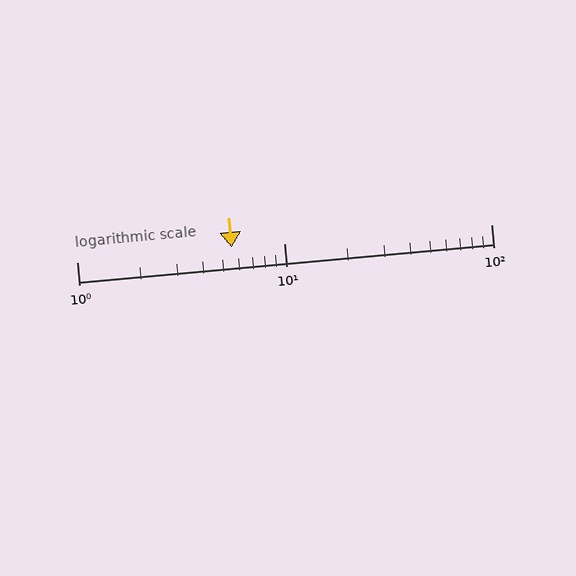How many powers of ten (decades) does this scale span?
The scale spans 2 decades, from 1 to 100.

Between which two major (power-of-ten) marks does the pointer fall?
The pointer is between 1 and 10.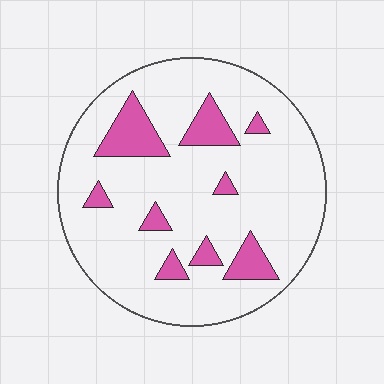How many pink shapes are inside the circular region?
9.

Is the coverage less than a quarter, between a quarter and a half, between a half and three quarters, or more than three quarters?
Less than a quarter.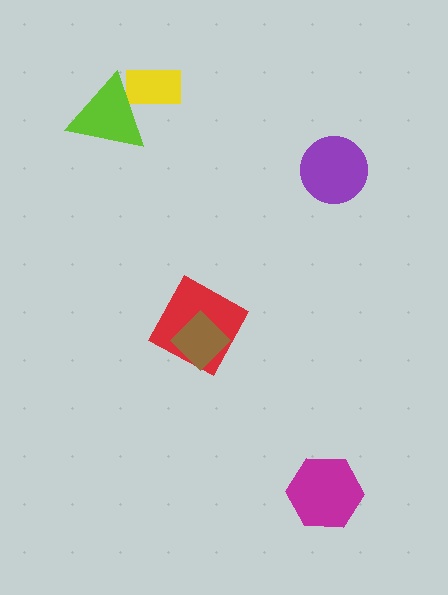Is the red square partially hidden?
Yes, it is partially covered by another shape.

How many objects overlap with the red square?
1 object overlaps with the red square.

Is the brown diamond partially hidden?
No, no other shape covers it.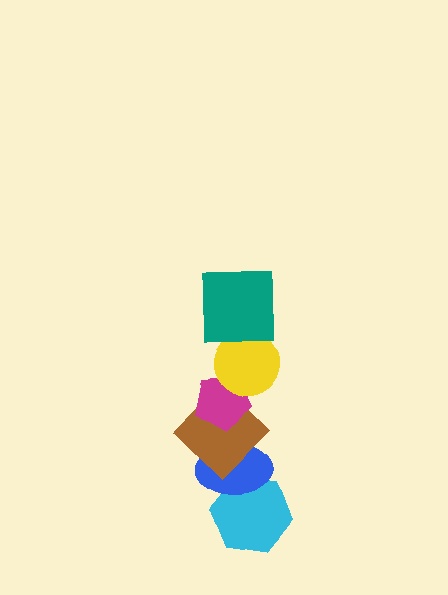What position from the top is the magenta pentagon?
The magenta pentagon is 3rd from the top.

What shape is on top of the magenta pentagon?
The yellow circle is on top of the magenta pentagon.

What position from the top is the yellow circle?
The yellow circle is 2nd from the top.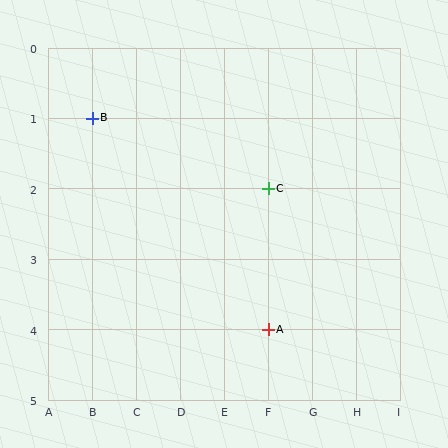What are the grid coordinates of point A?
Point A is at grid coordinates (F, 4).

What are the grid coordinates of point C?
Point C is at grid coordinates (F, 2).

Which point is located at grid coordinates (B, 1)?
Point B is at (B, 1).